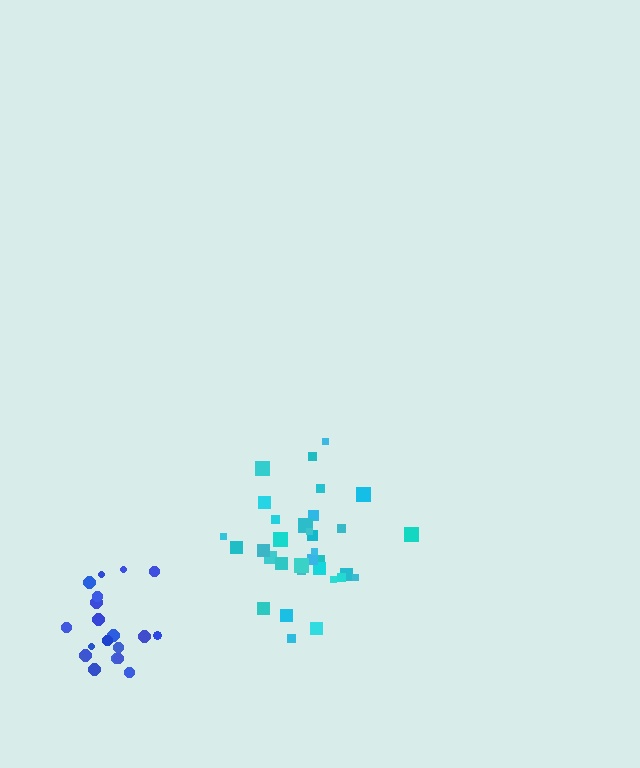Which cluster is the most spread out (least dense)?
Cyan.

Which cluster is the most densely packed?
Blue.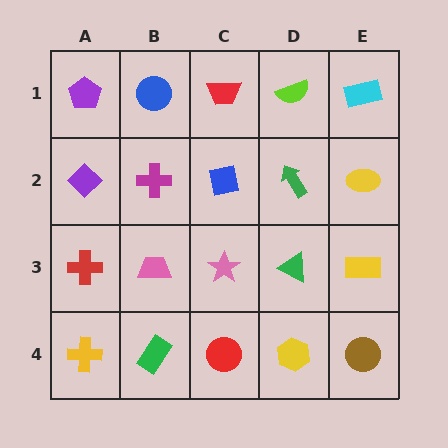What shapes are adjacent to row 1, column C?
A blue square (row 2, column C), a blue circle (row 1, column B), a lime semicircle (row 1, column D).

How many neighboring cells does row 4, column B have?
3.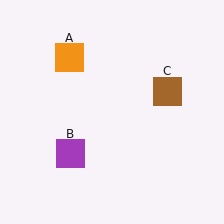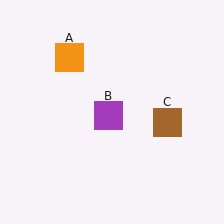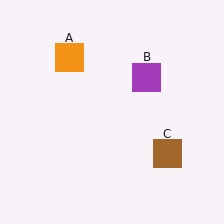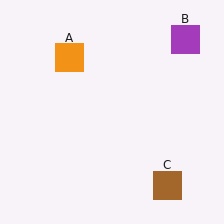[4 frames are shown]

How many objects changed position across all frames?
2 objects changed position: purple square (object B), brown square (object C).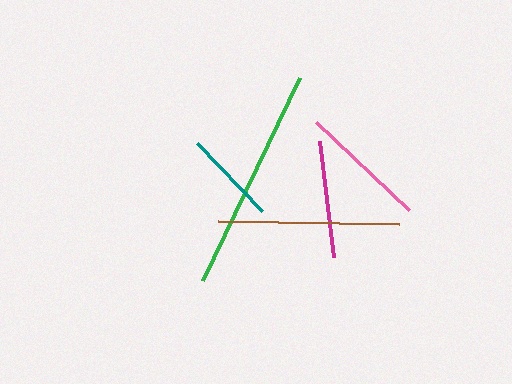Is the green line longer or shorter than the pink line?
The green line is longer than the pink line.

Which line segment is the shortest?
The teal line is the shortest at approximately 95 pixels.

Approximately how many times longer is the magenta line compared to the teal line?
The magenta line is approximately 1.2 times the length of the teal line.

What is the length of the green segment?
The green segment is approximately 226 pixels long.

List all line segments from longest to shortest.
From longest to shortest: green, brown, pink, magenta, teal.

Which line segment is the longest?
The green line is the longest at approximately 226 pixels.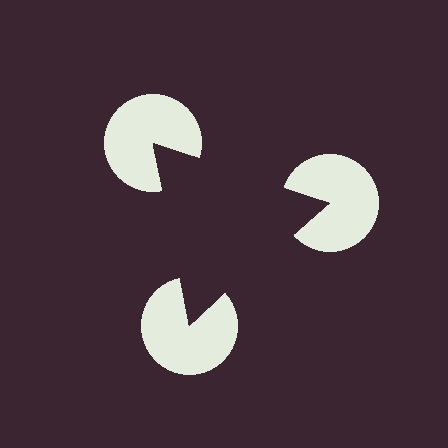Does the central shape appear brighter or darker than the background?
It typically appears slightly darker than the background, even though no actual brightness change is drawn.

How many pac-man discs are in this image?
There are 3 — one at each vertex of the illusory triangle.